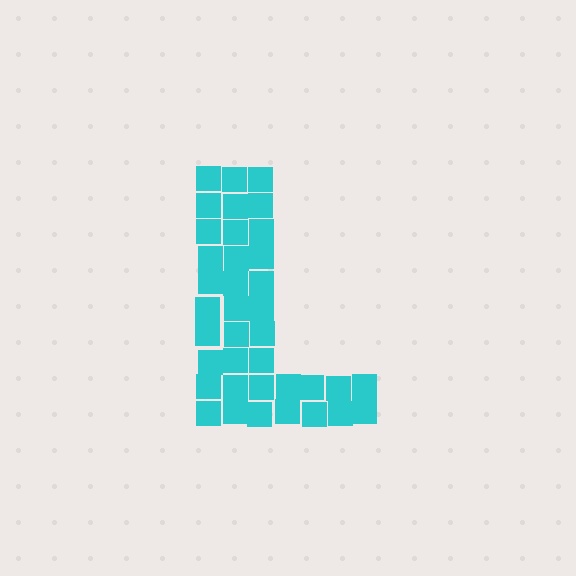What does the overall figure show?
The overall figure shows the letter L.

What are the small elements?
The small elements are squares.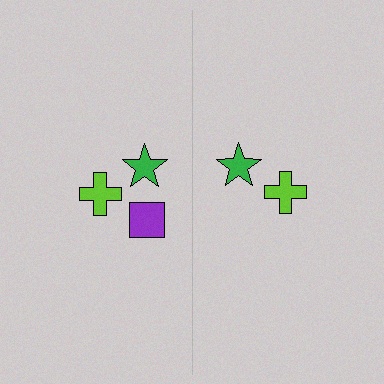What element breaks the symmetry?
A purple square is missing from the right side.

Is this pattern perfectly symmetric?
No, the pattern is not perfectly symmetric. A purple square is missing from the right side.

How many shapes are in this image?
There are 5 shapes in this image.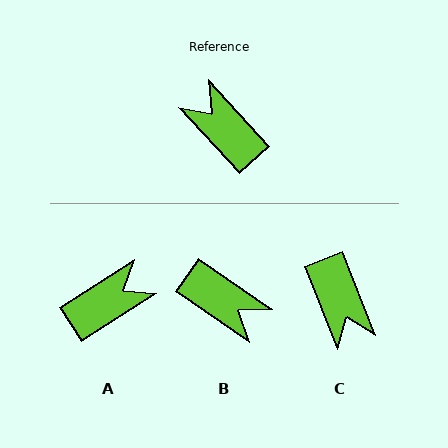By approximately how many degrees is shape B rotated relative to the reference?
Approximately 167 degrees clockwise.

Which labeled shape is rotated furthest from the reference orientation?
B, about 167 degrees away.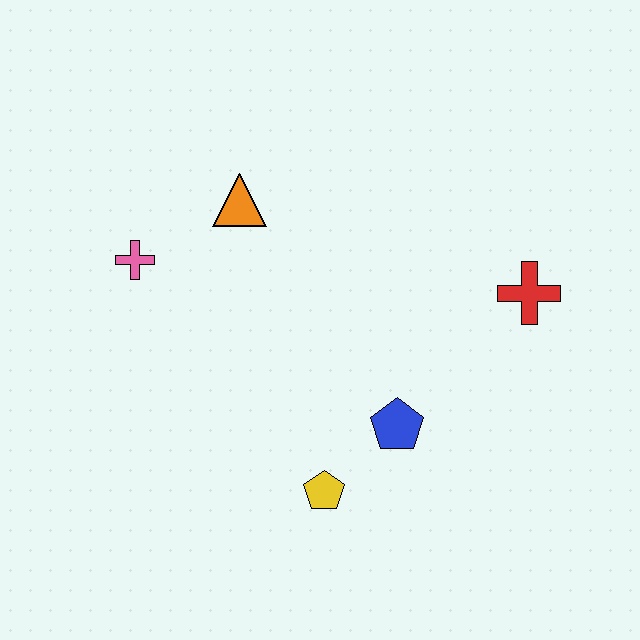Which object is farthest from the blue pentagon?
The pink cross is farthest from the blue pentagon.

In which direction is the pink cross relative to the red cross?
The pink cross is to the left of the red cross.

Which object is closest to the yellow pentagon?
The blue pentagon is closest to the yellow pentagon.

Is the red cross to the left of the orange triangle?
No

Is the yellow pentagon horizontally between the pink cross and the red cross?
Yes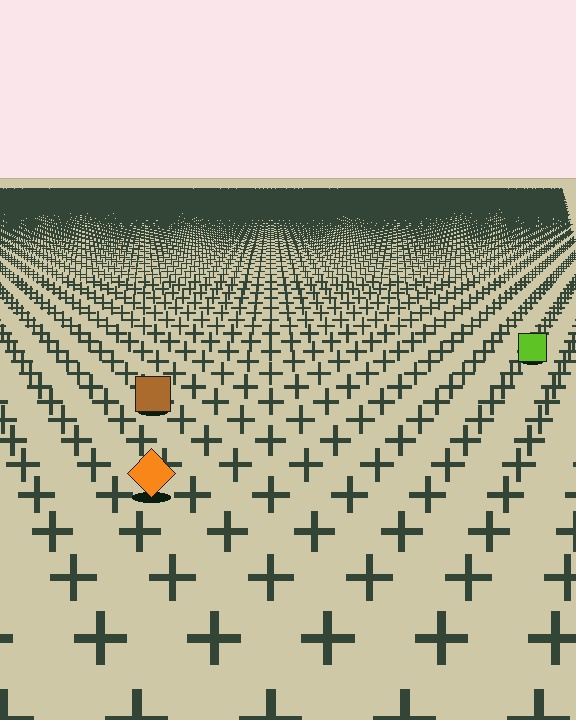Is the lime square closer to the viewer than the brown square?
No. The brown square is closer — you can tell from the texture gradient: the ground texture is coarser near it.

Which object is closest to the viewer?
The orange diamond is closest. The texture marks near it are larger and more spread out.